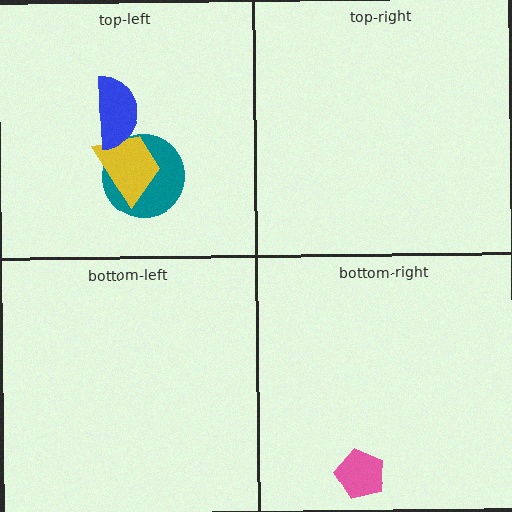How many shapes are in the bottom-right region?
1.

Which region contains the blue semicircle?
The top-left region.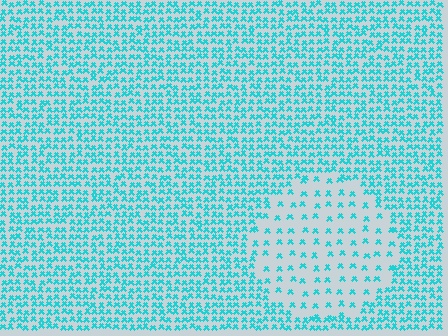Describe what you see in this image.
The image contains small cyan elements arranged at two different densities. A circle-shaped region is visible where the elements are less densely packed than the surrounding area.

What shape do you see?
I see a circle.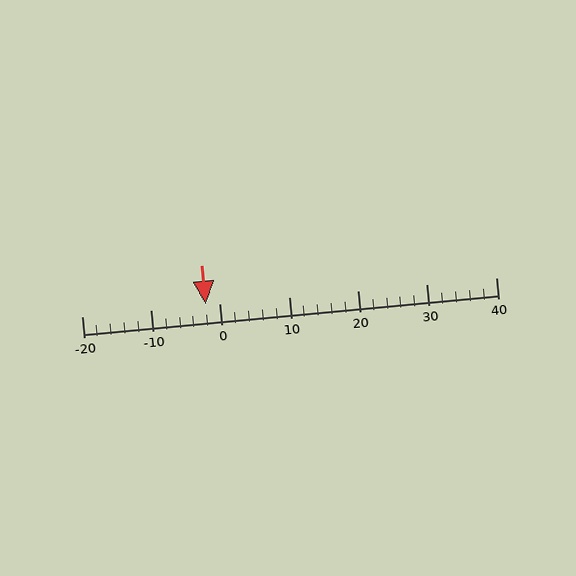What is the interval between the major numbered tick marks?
The major tick marks are spaced 10 units apart.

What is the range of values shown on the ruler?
The ruler shows values from -20 to 40.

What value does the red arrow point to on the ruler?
The red arrow points to approximately -2.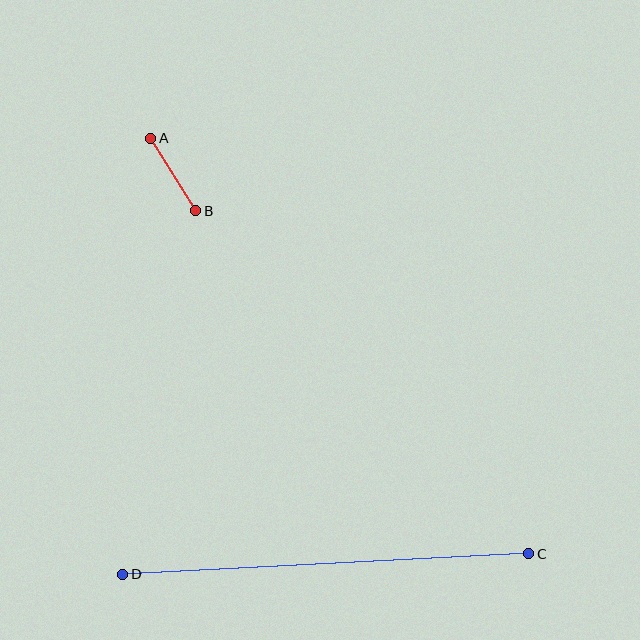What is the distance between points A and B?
The distance is approximately 86 pixels.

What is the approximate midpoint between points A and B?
The midpoint is at approximately (173, 174) pixels.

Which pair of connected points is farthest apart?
Points C and D are farthest apart.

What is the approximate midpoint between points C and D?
The midpoint is at approximately (326, 564) pixels.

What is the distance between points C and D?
The distance is approximately 406 pixels.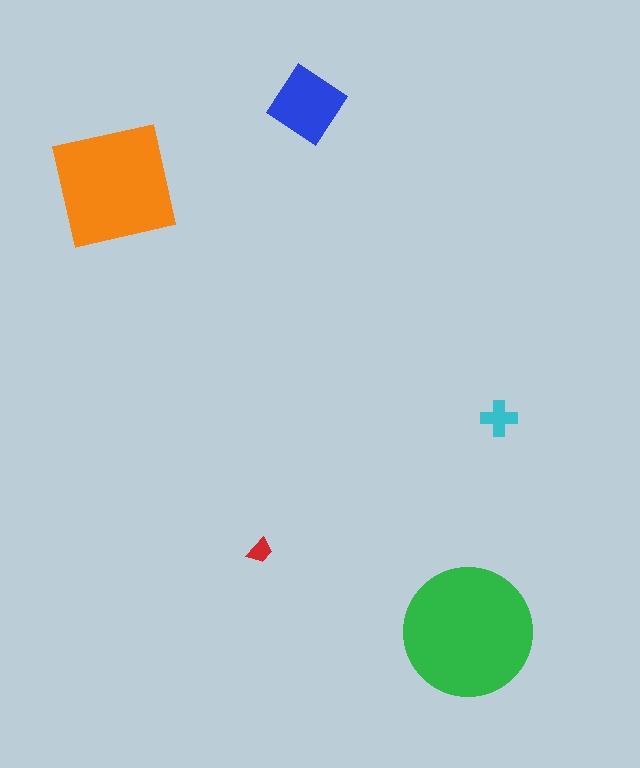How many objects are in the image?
There are 5 objects in the image.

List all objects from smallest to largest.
The red trapezoid, the cyan cross, the blue diamond, the orange square, the green circle.